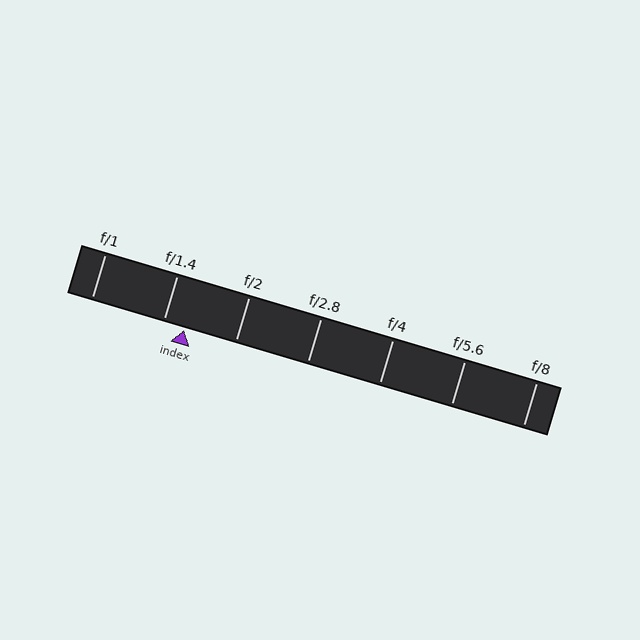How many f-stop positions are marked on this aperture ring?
There are 7 f-stop positions marked.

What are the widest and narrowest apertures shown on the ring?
The widest aperture shown is f/1 and the narrowest is f/8.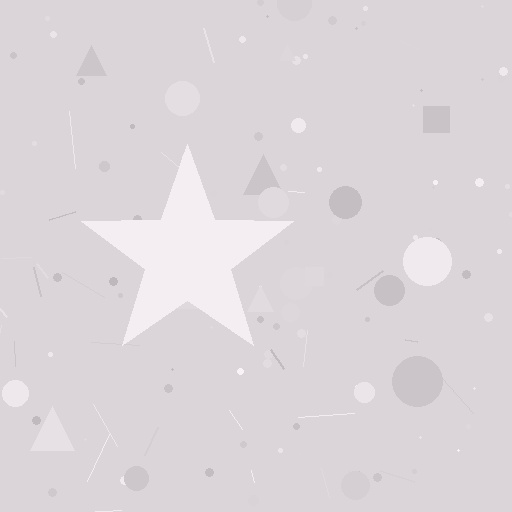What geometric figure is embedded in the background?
A star is embedded in the background.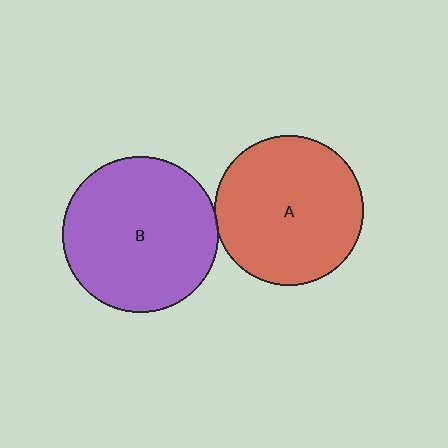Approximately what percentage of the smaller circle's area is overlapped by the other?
Approximately 5%.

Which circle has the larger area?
Circle B (purple).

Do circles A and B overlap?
Yes.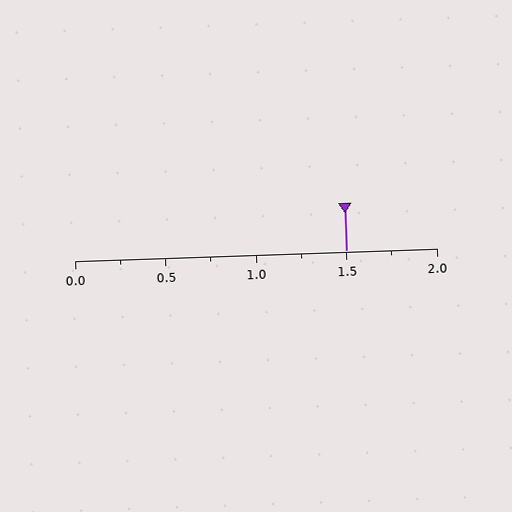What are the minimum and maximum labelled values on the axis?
The axis runs from 0.0 to 2.0.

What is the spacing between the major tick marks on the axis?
The major ticks are spaced 0.5 apart.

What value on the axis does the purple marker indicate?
The marker indicates approximately 1.5.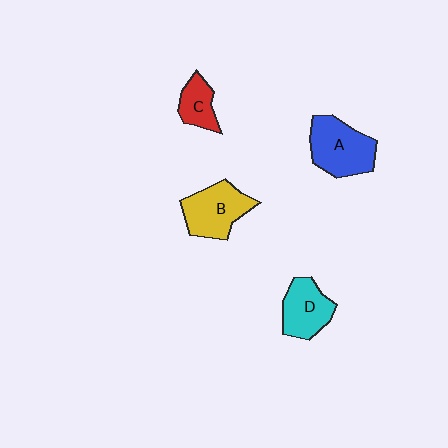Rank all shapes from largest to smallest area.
From largest to smallest: A (blue), B (yellow), D (cyan), C (red).